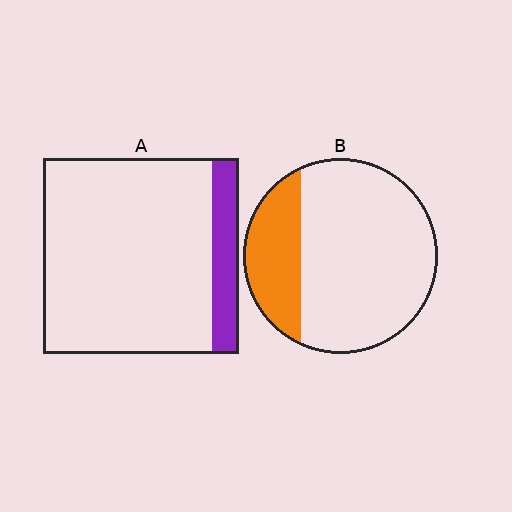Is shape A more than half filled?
No.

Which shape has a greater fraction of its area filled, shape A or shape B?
Shape B.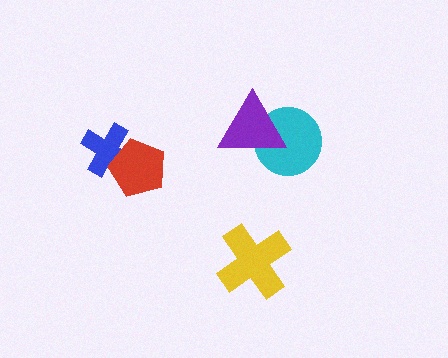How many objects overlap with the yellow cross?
0 objects overlap with the yellow cross.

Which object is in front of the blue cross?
The red pentagon is in front of the blue cross.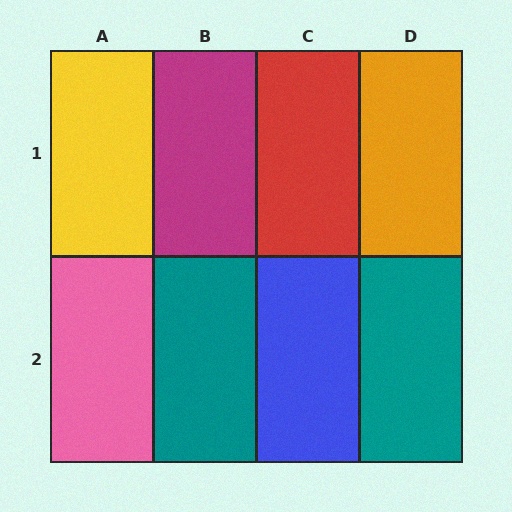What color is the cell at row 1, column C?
Red.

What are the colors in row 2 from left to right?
Pink, teal, blue, teal.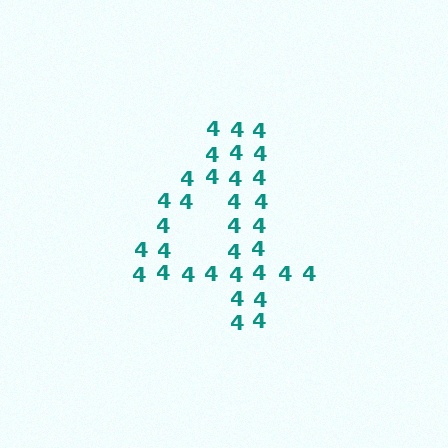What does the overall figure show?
The overall figure shows the digit 4.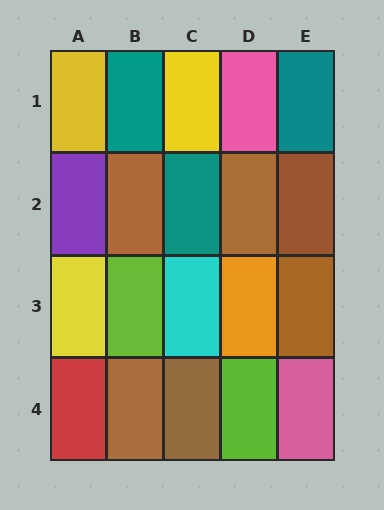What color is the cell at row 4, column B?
Brown.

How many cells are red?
1 cell is red.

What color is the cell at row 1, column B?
Teal.